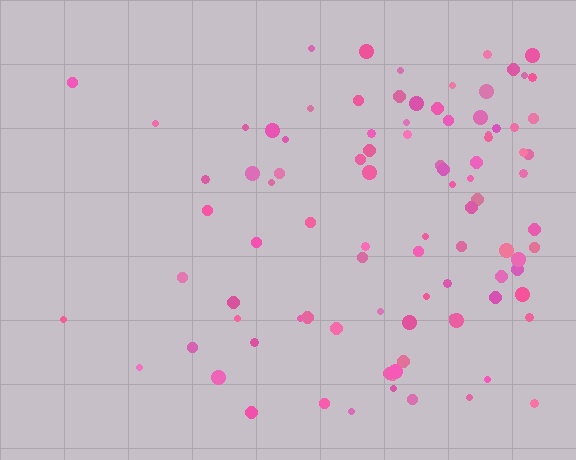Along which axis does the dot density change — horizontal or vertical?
Horizontal.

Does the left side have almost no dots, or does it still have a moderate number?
Still a moderate number, just noticeably fewer than the right.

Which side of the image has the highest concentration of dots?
The right.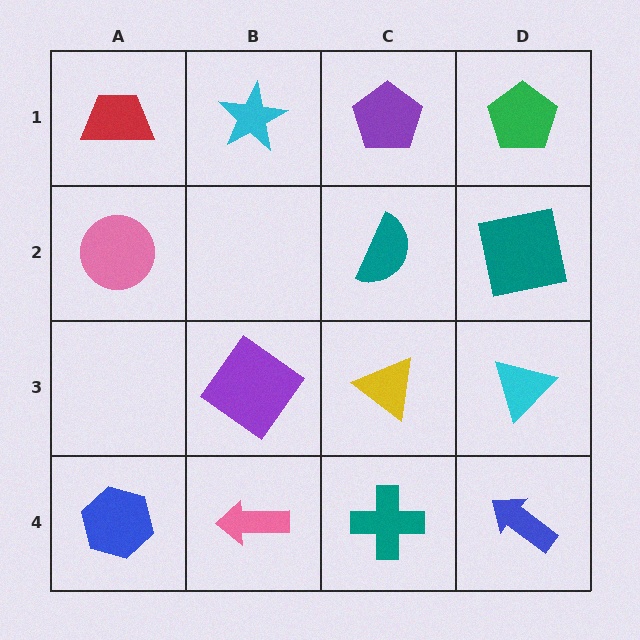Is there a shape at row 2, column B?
No, that cell is empty.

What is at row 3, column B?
A purple diamond.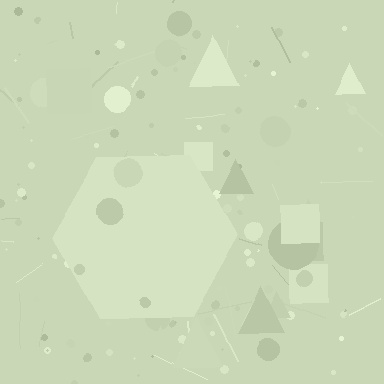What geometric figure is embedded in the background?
A hexagon is embedded in the background.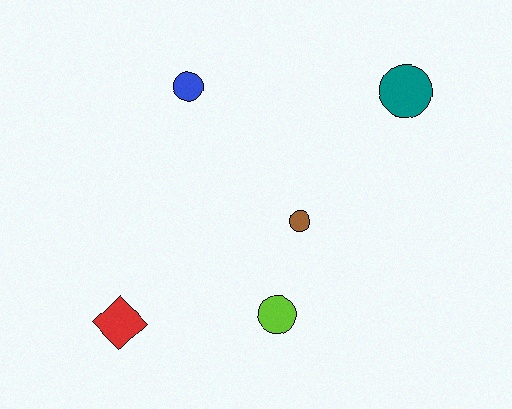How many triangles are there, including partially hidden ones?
There are no triangles.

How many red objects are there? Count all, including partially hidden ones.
There is 1 red object.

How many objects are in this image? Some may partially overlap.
There are 5 objects.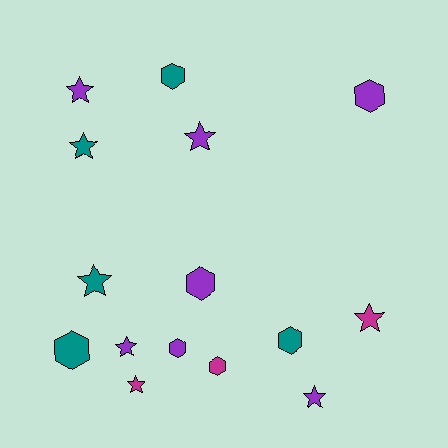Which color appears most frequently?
Purple, with 7 objects.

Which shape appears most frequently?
Star, with 8 objects.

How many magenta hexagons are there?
There is 1 magenta hexagon.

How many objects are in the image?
There are 15 objects.